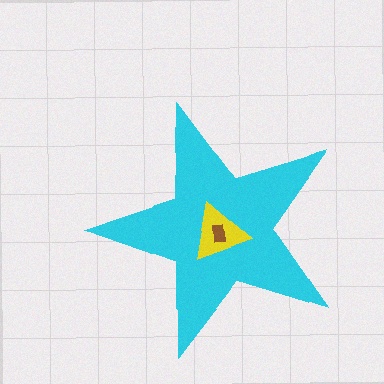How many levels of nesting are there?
3.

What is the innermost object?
The brown rectangle.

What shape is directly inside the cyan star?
The yellow triangle.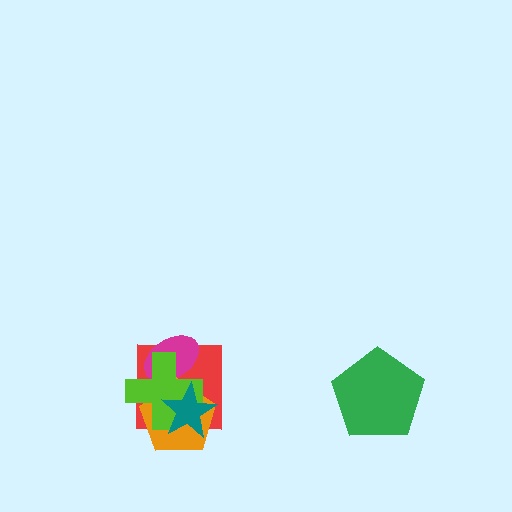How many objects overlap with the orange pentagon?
4 objects overlap with the orange pentagon.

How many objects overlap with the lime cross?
4 objects overlap with the lime cross.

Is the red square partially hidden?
Yes, it is partially covered by another shape.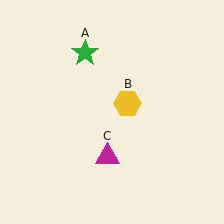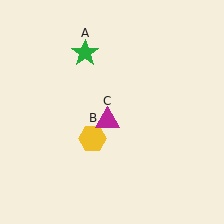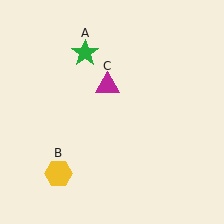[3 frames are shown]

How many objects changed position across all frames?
2 objects changed position: yellow hexagon (object B), magenta triangle (object C).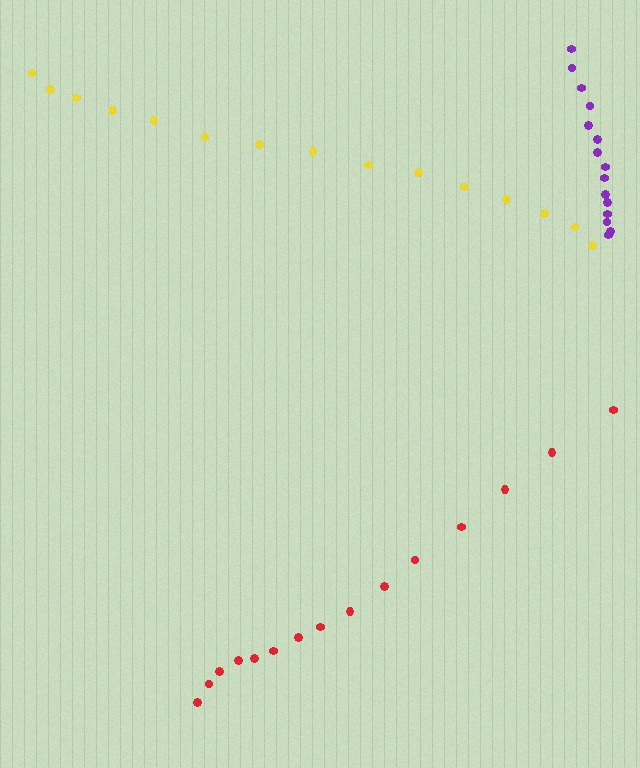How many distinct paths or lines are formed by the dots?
There are 3 distinct paths.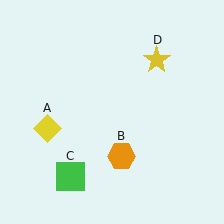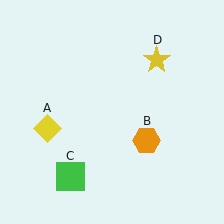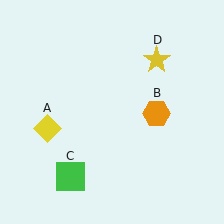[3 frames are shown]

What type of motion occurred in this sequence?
The orange hexagon (object B) rotated counterclockwise around the center of the scene.